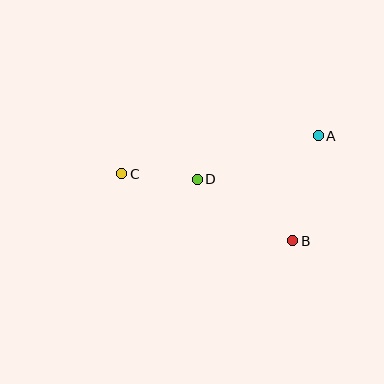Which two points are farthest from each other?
Points A and C are farthest from each other.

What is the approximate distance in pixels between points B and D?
The distance between B and D is approximately 114 pixels.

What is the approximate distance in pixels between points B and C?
The distance between B and C is approximately 184 pixels.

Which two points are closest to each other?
Points C and D are closest to each other.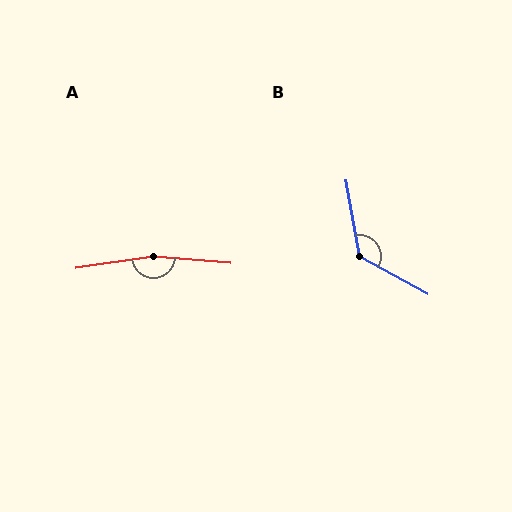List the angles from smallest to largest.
B (129°), A (167°).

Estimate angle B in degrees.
Approximately 129 degrees.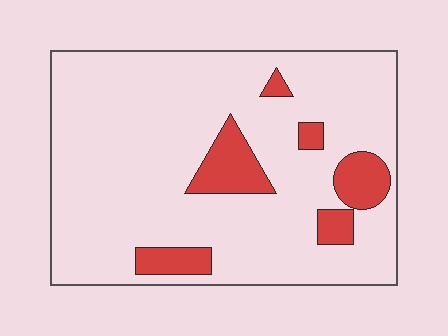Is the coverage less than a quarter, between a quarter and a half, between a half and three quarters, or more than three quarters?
Less than a quarter.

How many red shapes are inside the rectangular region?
6.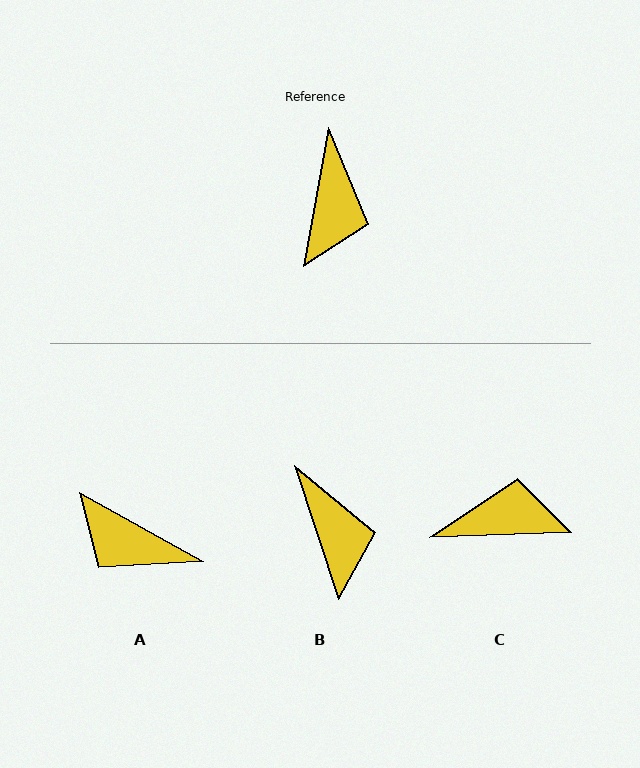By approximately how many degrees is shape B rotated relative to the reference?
Approximately 28 degrees counter-clockwise.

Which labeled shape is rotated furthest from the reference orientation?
A, about 109 degrees away.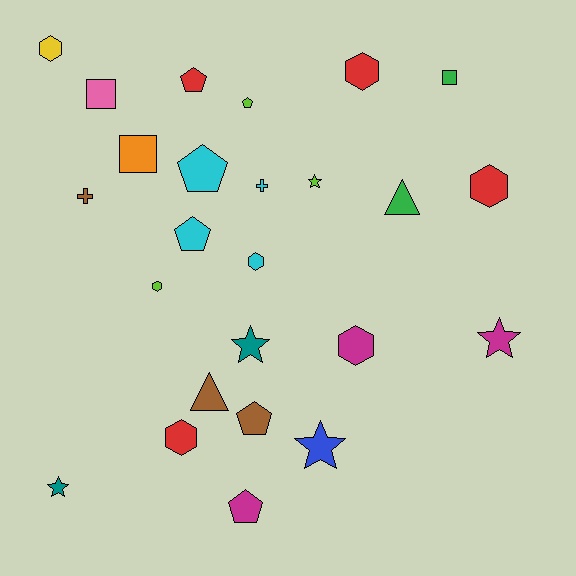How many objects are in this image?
There are 25 objects.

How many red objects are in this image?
There are 4 red objects.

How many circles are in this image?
There are no circles.